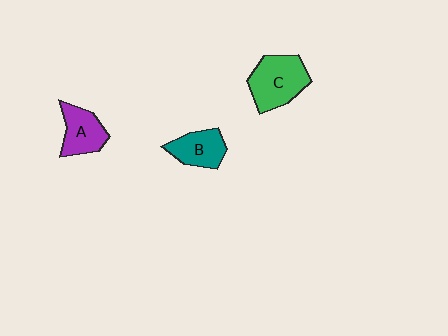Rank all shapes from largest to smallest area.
From largest to smallest: C (green), A (purple), B (teal).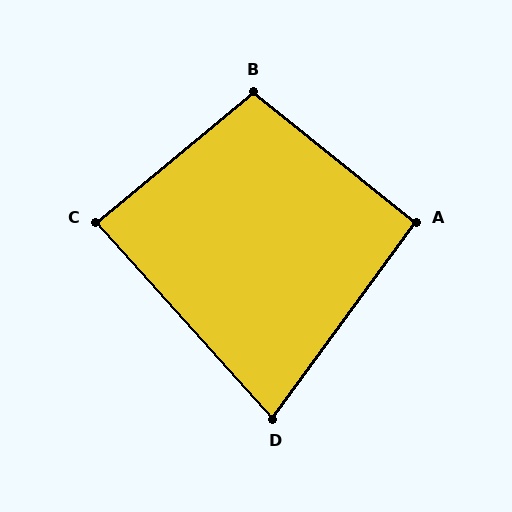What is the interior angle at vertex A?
Approximately 93 degrees (approximately right).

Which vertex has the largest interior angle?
B, at approximately 102 degrees.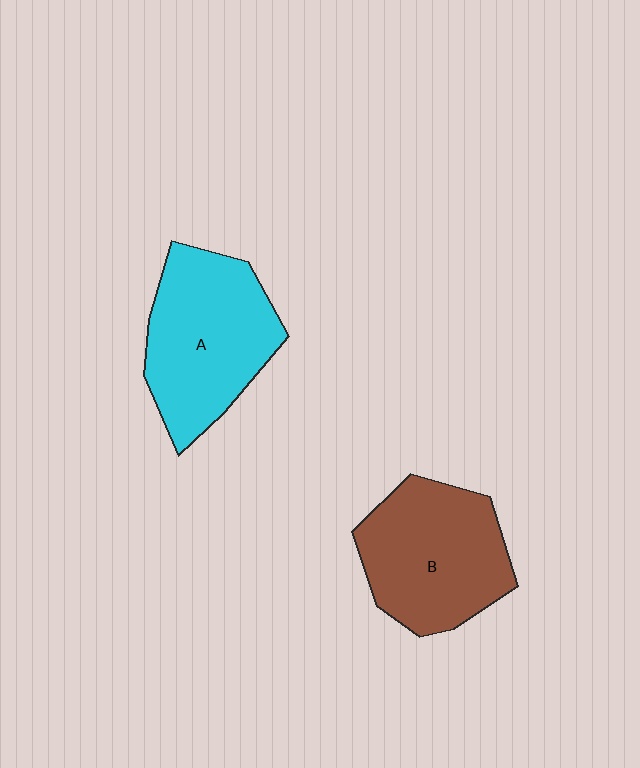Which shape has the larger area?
Shape A (cyan).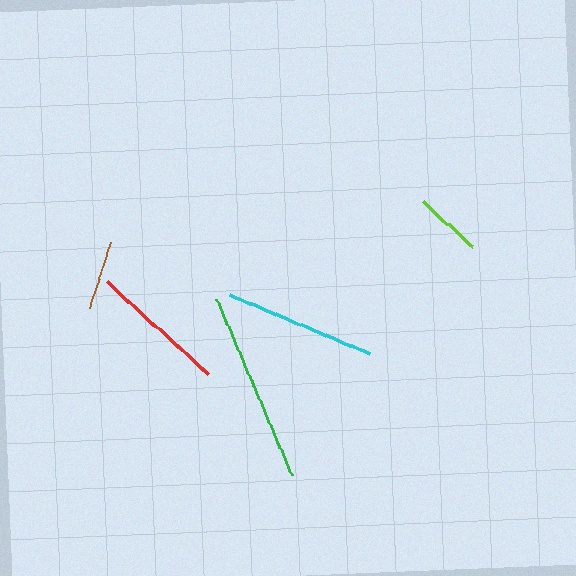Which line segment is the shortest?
The lime line is the shortest at approximately 68 pixels.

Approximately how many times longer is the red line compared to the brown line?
The red line is approximately 2.0 times the length of the brown line.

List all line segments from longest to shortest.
From longest to shortest: green, cyan, red, brown, lime.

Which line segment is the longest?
The green line is the longest at approximately 192 pixels.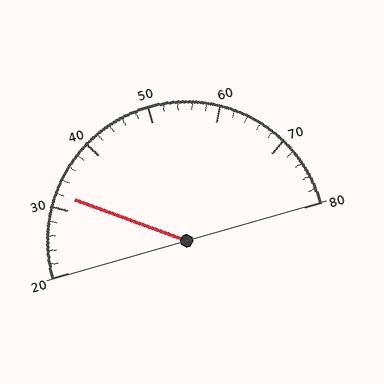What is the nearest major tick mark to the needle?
The nearest major tick mark is 30.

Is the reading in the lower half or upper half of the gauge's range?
The reading is in the lower half of the range (20 to 80).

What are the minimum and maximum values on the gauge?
The gauge ranges from 20 to 80.